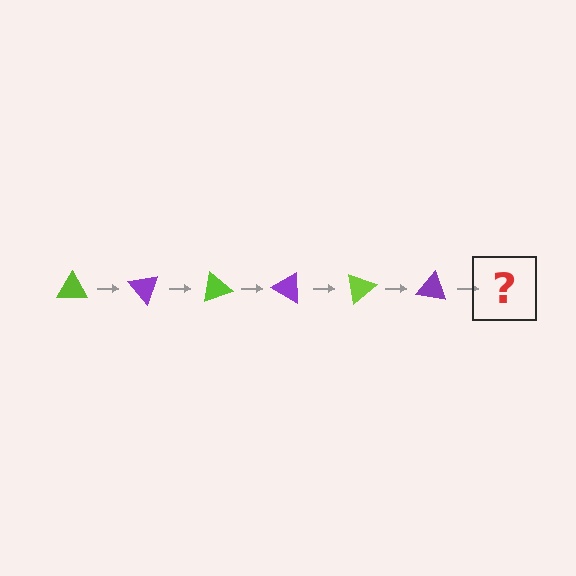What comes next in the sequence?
The next element should be a lime triangle, rotated 300 degrees from the start.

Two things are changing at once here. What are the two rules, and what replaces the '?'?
The two rules are that it rotates 50 degrees each step and the color cycles through lime and purple. The '?' should be a lime triangle, rotated 300 degrees from the start.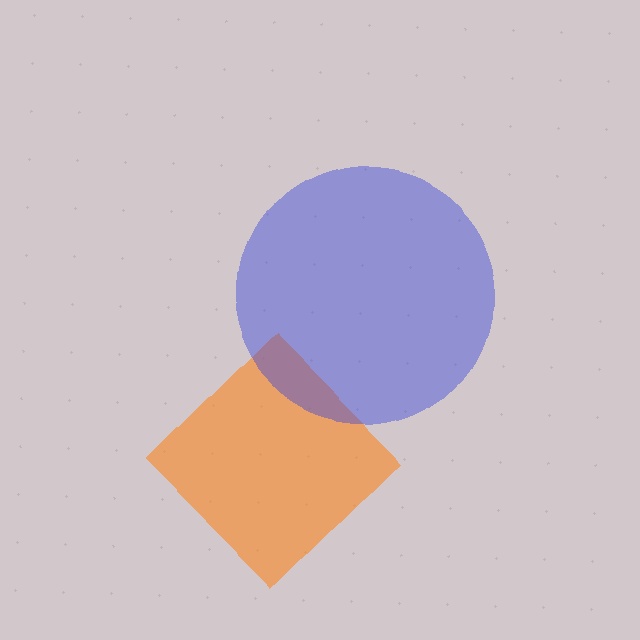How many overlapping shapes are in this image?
There are 2 overlapping shapes in the image.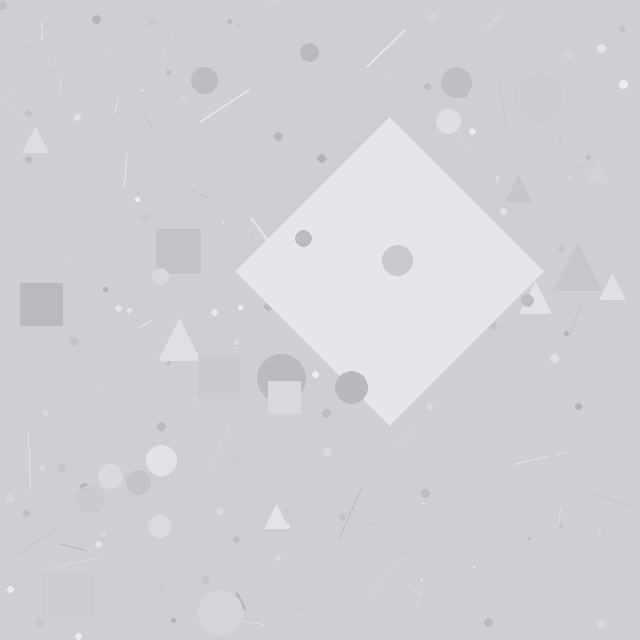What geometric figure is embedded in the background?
A diamond is embedded in the background.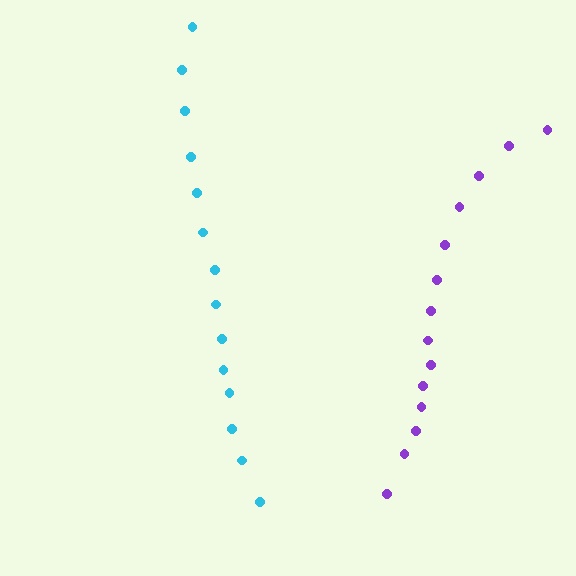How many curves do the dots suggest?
There are 2 distinct paths.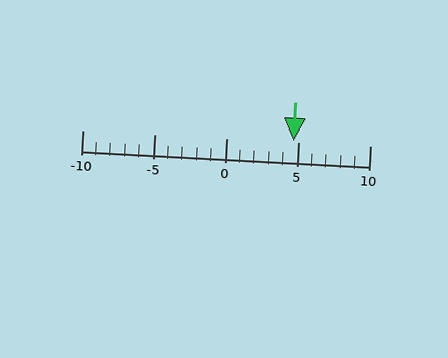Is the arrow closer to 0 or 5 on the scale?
The arrow is closer to 5.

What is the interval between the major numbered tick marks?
The major tick marks are spaced 5 units apart.